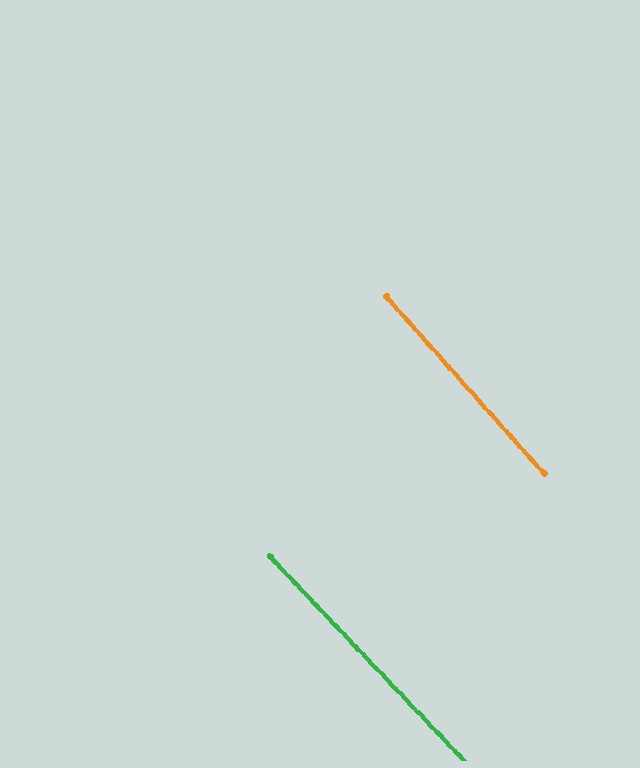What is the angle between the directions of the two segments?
Approximately 2 degrees.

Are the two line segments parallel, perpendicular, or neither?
Parallel — their directions differ by only 1.9°.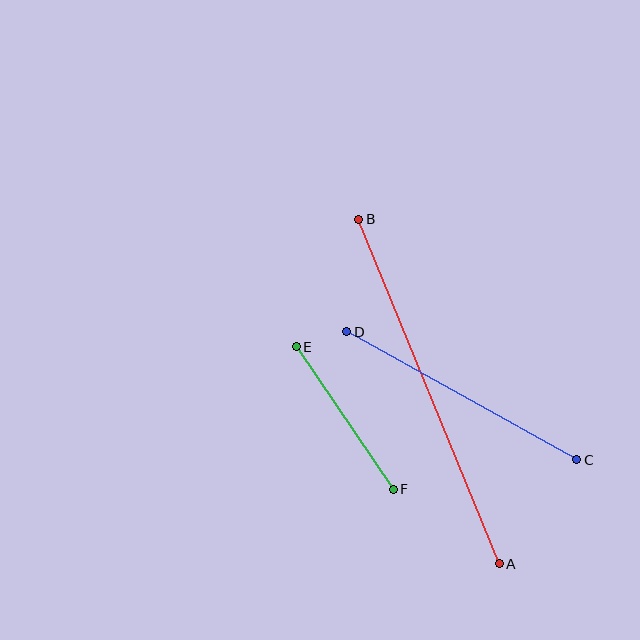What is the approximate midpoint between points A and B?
The midpoint is at approximately (429, 392) pixels.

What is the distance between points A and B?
The distance is approximately 372 pixels.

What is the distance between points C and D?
The distance is approximately 263 pixels.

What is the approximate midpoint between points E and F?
The midpoint is at approximately (345, 418) pixels.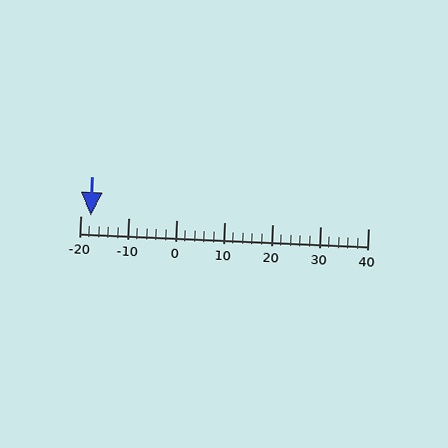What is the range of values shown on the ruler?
The ruler shows values from -20 to 40.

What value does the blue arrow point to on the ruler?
The blue arrow points to approximately -18.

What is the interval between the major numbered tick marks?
The major tick marks are spaced 10 units apart.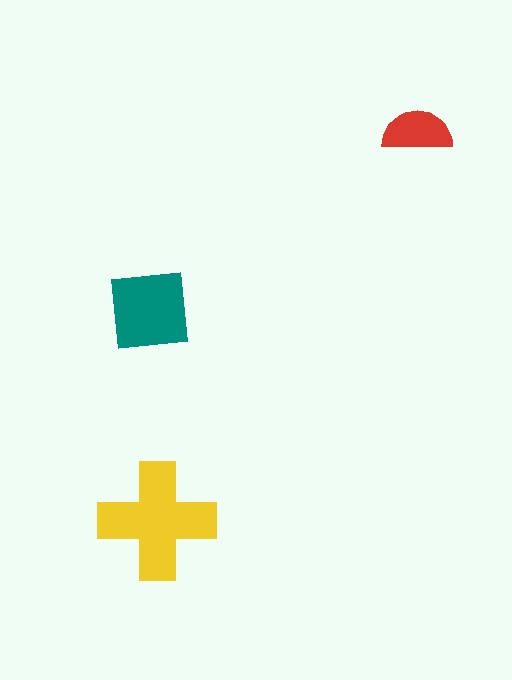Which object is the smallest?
The red semicircle.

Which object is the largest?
The yellow cross.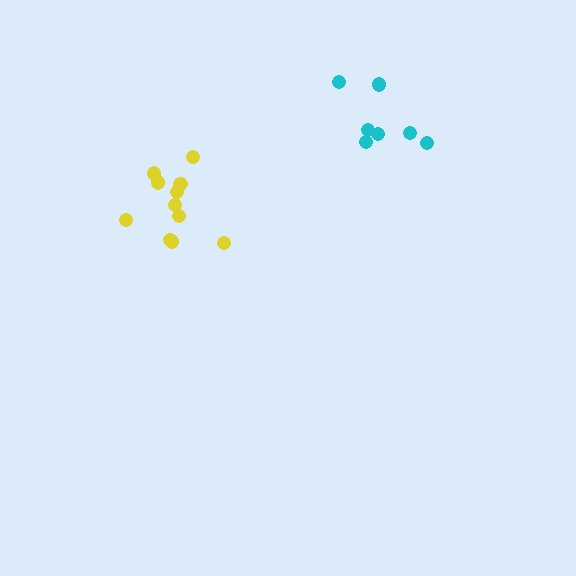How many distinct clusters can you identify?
There are 2 distinct clusters.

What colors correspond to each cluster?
The clusters are colored: yellow, cyan.